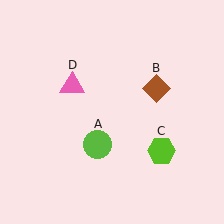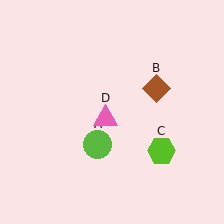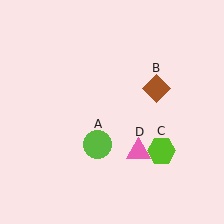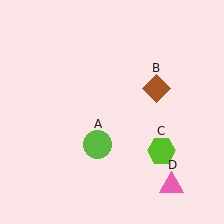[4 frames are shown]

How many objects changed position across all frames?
1 object changed position: pink triangle (object D).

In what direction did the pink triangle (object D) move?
The pink triangle (object D) moved down and to the right.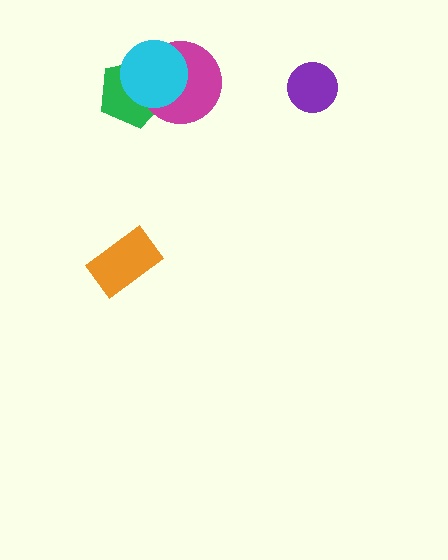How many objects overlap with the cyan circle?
2 objects overlap with the cyan circle.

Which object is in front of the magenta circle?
The cyan circle is in front of the magenta circle.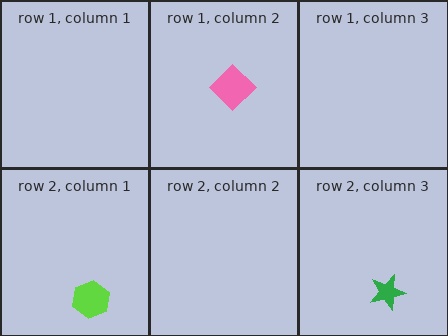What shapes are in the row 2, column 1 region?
The lime hexagon.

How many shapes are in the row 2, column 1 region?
1.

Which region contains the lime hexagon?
The row 2, column 1 region.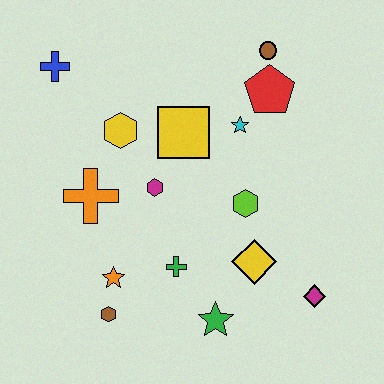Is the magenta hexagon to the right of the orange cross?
Yes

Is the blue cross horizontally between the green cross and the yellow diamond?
No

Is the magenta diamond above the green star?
Yes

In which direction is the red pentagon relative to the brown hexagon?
The red pentagon is above the brown hexagon.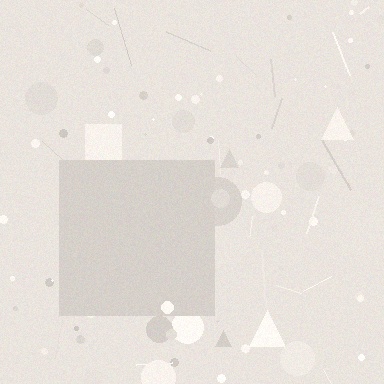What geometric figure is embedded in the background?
A square is embedded in the background.